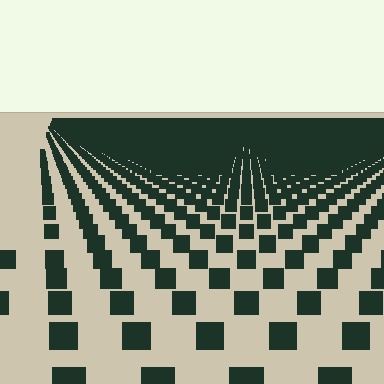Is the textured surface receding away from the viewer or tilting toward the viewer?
The surface is receding away from the viewer. Texture elements get smaller and denser toward the top.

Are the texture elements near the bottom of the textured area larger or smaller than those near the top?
Larger. Near the bottom, elements are closer to the viewer and appear at a bigger on-screen size.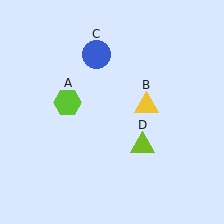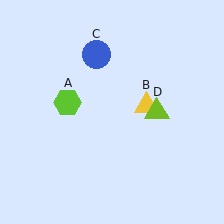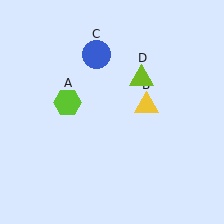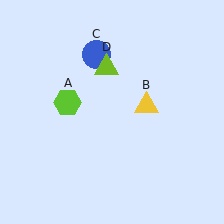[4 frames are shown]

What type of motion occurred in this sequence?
The lime triangle (object D) rotated counterclockwise around the center of the scene.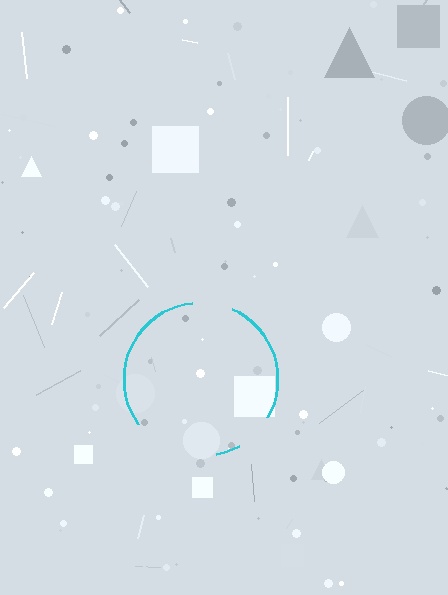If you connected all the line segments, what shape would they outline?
They would outline a circle.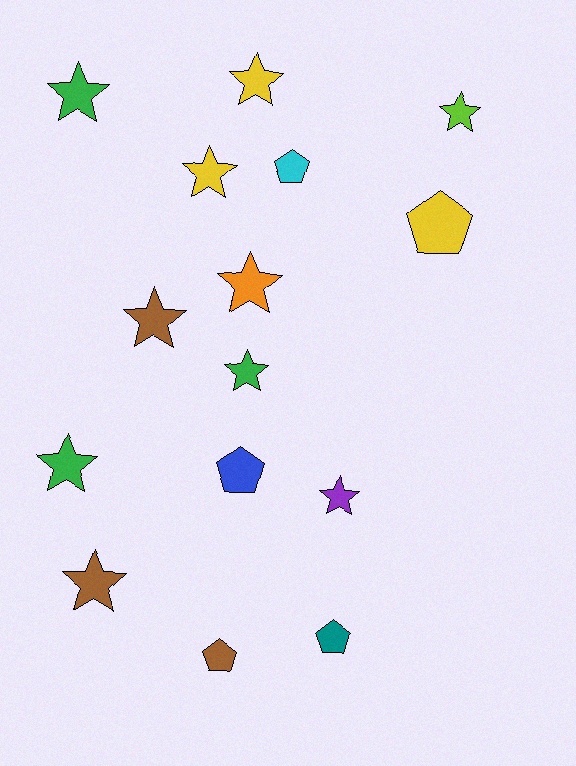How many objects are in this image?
There are 15 objects.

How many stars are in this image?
There are 10 stars.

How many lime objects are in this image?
There is 1 lime object.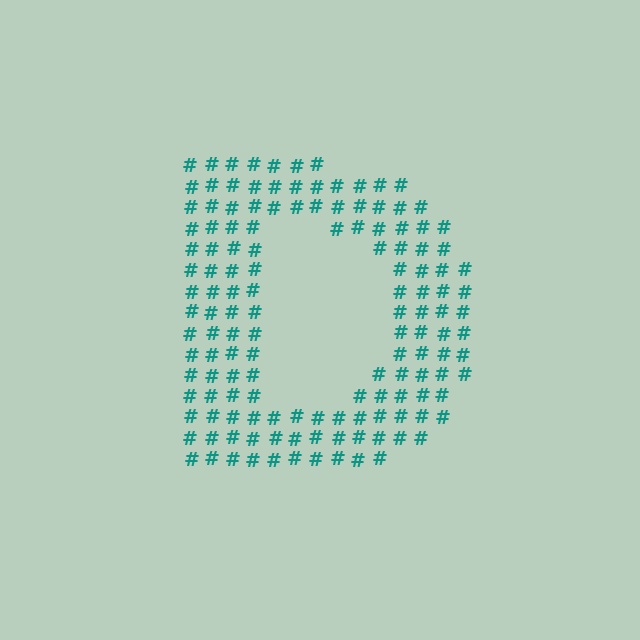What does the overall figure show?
The overall figure shows the letter D.